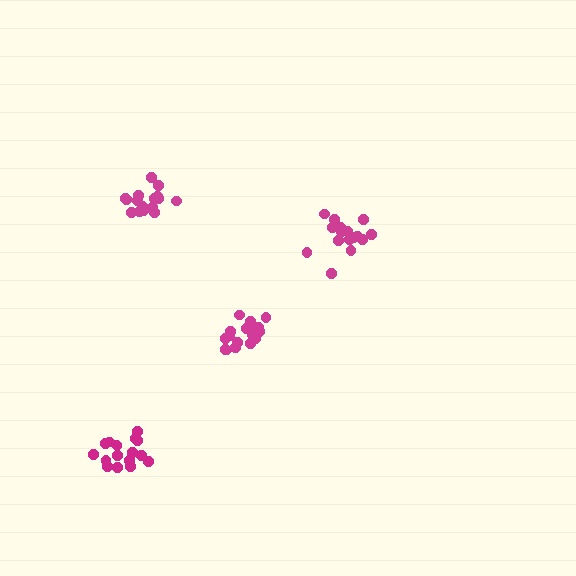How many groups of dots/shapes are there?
There are 4 groups.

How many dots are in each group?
Group 1: 18 dots, Group 2: 19 dots, Group 3: 16 dots, Group 4: 17 dots (70 total).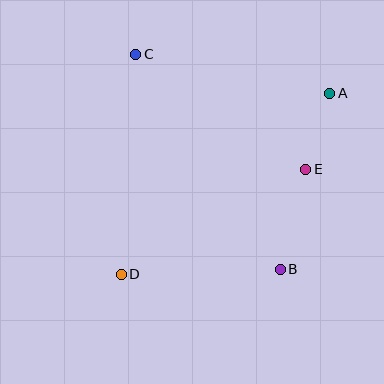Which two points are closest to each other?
Points A and E are closest to each other.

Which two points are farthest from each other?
Points A and D are farthest from each other.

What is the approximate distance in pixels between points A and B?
The distance between A and B is approximately 183 pixels.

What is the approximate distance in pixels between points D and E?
The distance between D and E is approximately 212 pixels.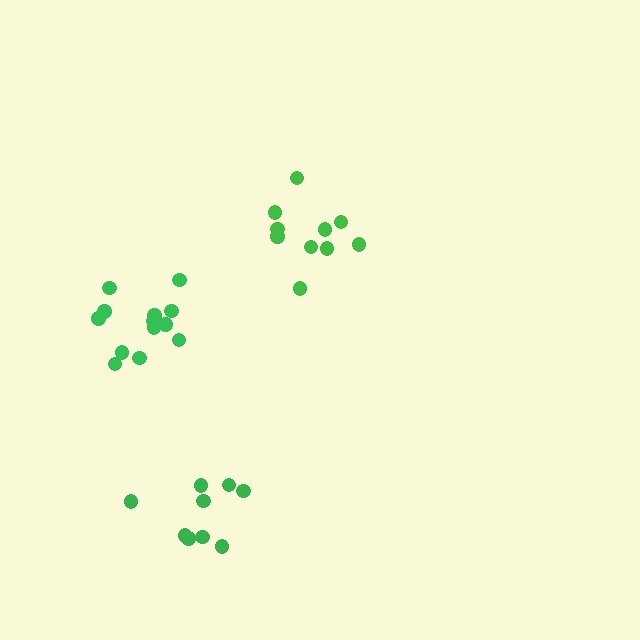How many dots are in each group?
Group 1: 10 dots, Group 2: 13 dots, Group 3: 10 dots (33 total).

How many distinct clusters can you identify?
There are 3 distinct clusters.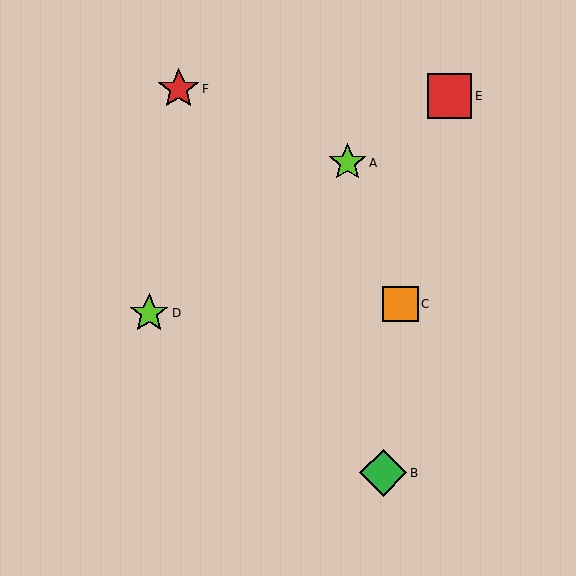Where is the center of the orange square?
The center of the orange square is at (400, 304).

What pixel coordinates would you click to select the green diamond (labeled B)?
Click at (383, 473) to select the green diamond B.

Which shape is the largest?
The green diamond (labeled B) is the largest.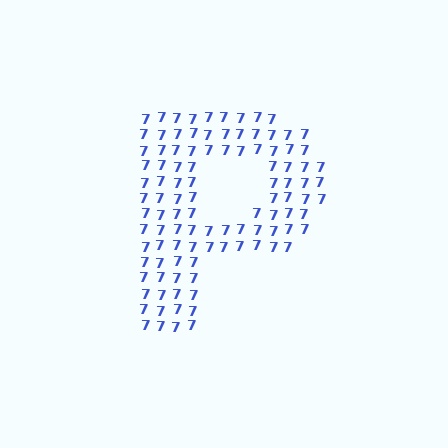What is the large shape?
The large shape is the letter P.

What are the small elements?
The small elements are digit 7's.